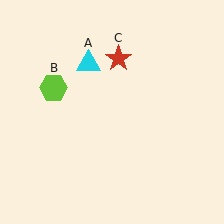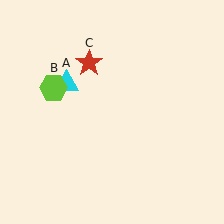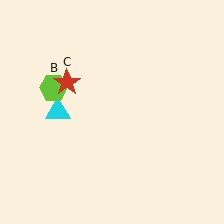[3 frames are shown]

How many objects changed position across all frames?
2 objects changed position: cyan triangle (object A), red star (object C).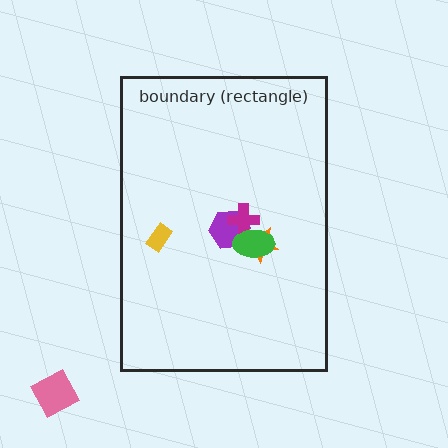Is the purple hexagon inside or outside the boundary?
Inside.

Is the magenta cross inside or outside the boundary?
Inside.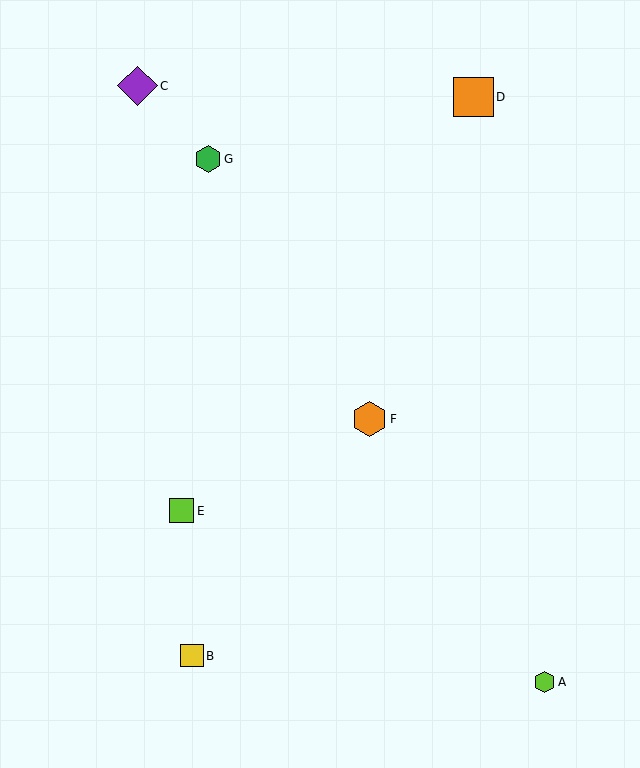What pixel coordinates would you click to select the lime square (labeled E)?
Click at (182, 511) to select the lime square E.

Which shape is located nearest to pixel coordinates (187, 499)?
The lime square (labeled E) at (182, 511) is nearest to that location.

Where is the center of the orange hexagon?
The center of the orange hexagon is at (369, 419).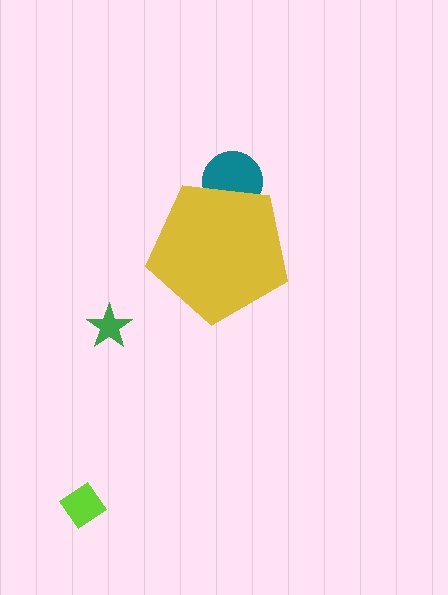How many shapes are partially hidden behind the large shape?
1 shape is partially hidden.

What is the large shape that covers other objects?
A yellow pentagon.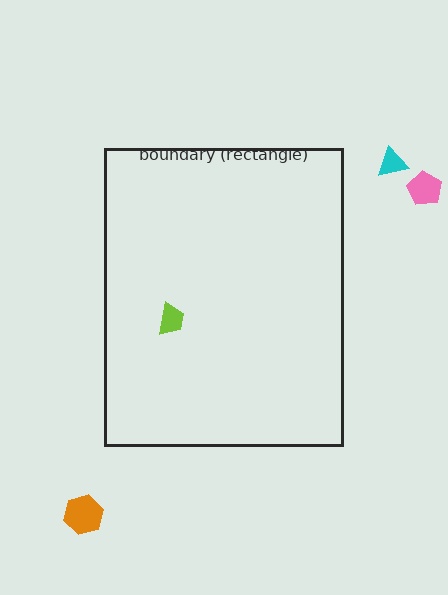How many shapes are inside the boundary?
1 inside, 3 outside.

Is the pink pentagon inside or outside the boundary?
Outside.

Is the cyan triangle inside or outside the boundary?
Outside.